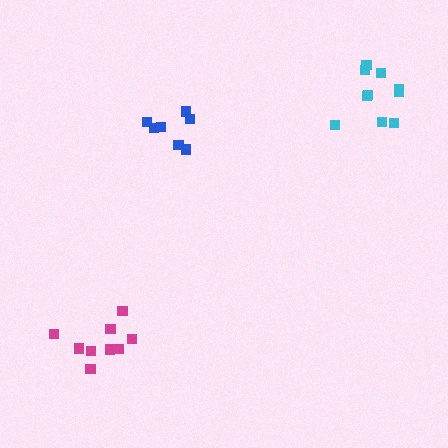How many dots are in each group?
Group 1: 7 dots, Group 2: 9 dots, Group 3: 10 dots (26 total).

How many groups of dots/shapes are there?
There are 3 groups.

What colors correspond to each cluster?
The clusters are colored: blue, magenta, cyan.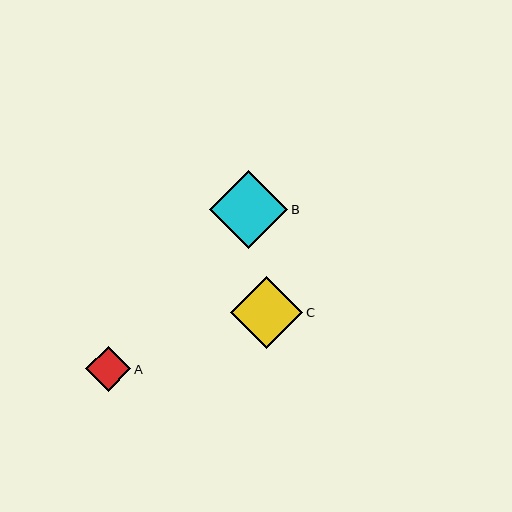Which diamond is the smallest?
Diamond A is the smallest with a size of approximately 45 pixels.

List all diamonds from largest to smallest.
From largest to smallest: B, C, A.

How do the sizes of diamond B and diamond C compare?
Diamond B and diamond C are approximately the same size.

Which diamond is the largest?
Diamond B is the largest with a size of approximately 78 pixels.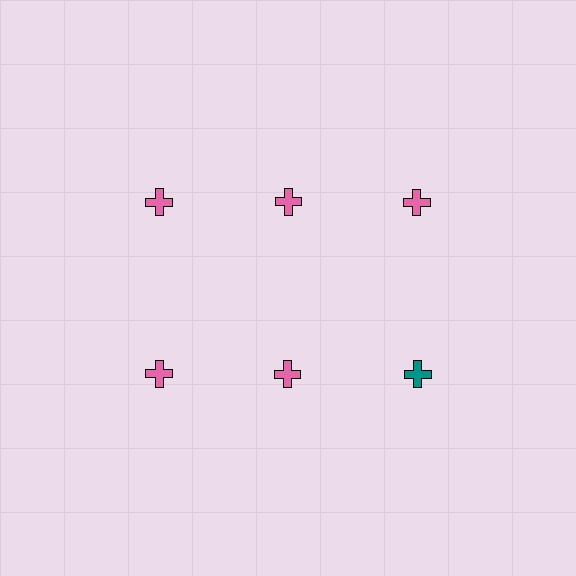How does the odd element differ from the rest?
It has a different color: teal instead of pink.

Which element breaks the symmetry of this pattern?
The teal cross in the second row, center column breaks the symmetry. All other shapes are pink crosses.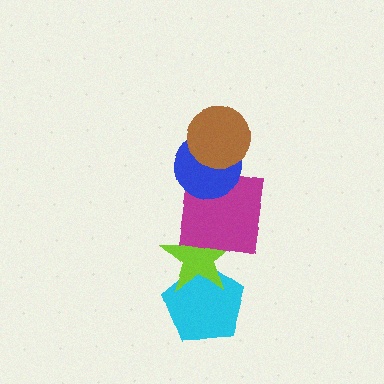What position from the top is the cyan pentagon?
The cyan pentagon is 5th from the top.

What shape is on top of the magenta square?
The blue circle is on top of the magenta square.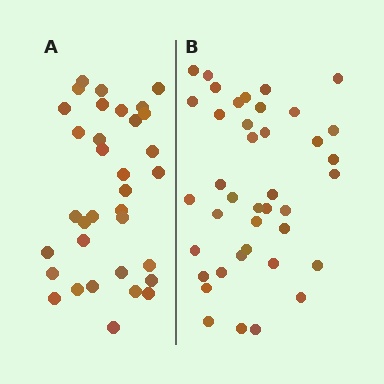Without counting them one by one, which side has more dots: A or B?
Region B (the right region) has more dots.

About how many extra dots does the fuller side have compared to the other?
Region B has about 6 more dots than region A.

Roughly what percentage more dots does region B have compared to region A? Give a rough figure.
About 20% more.